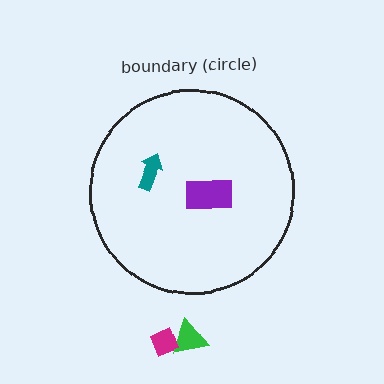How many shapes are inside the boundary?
2 inside, 2 outside.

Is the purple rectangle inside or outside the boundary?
Inside.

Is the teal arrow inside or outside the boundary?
Inside.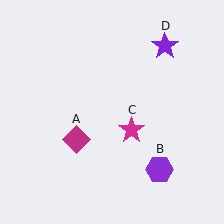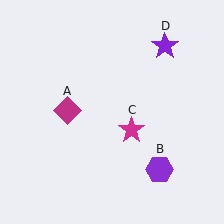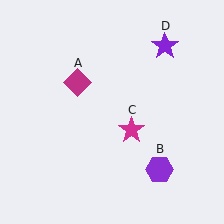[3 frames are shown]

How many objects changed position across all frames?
1 object changed position: magenta diamond (object A).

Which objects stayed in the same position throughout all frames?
Purple hexagon (object B) and magenta star (object C) and purple star (object D) remained stationary.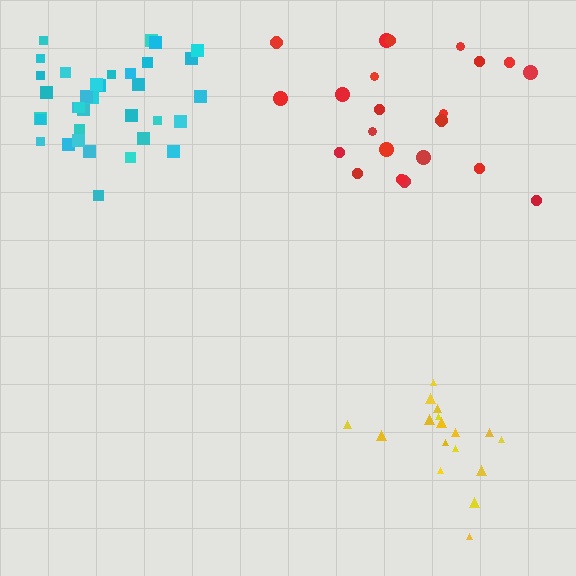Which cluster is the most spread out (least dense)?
Red.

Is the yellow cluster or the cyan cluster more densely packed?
Yellow.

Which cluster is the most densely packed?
Yellow.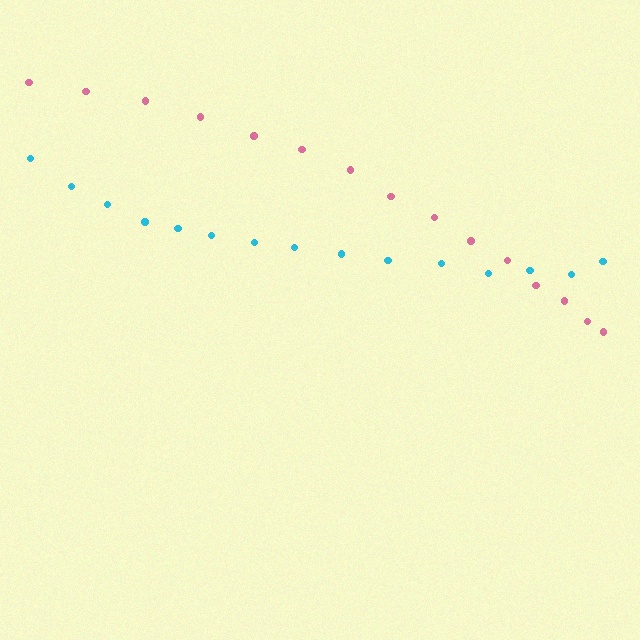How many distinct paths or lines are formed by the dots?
There are 2 distinct paths.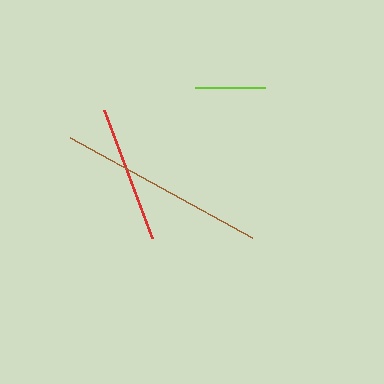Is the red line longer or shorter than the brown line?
The brown line is longer than the red line.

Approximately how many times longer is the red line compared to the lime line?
The red line is approximately 2.0 times the length of the lime line.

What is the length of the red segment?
The red segment is approximately 137 pixels long.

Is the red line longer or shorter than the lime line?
The red line is longer than the lime line.